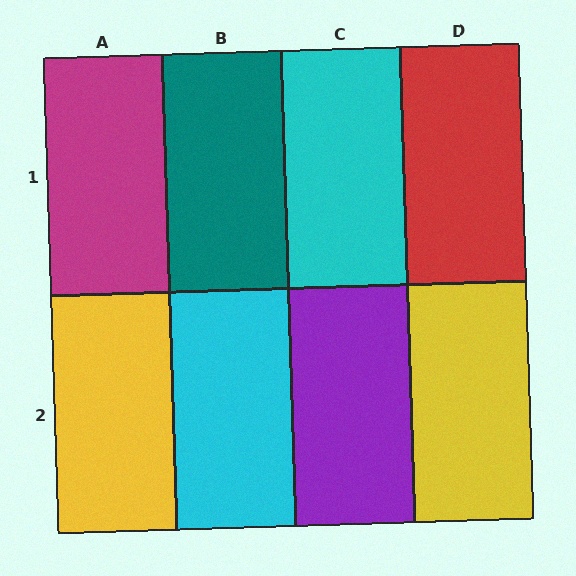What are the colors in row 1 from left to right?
Magenta, teal, cyan, red.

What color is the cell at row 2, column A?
Yellow.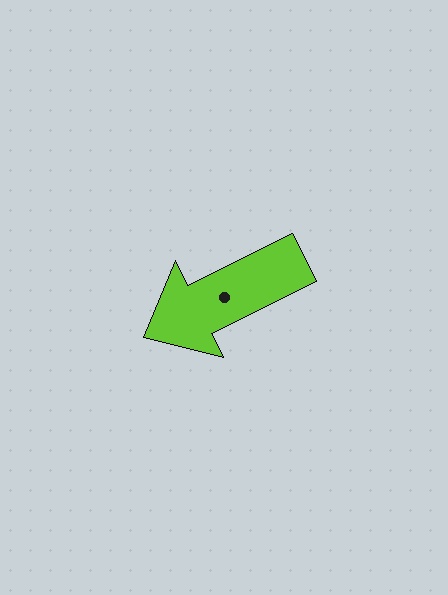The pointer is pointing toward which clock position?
Roughly 8 o'clock.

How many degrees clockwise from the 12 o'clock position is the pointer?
Approximately 244 degrees.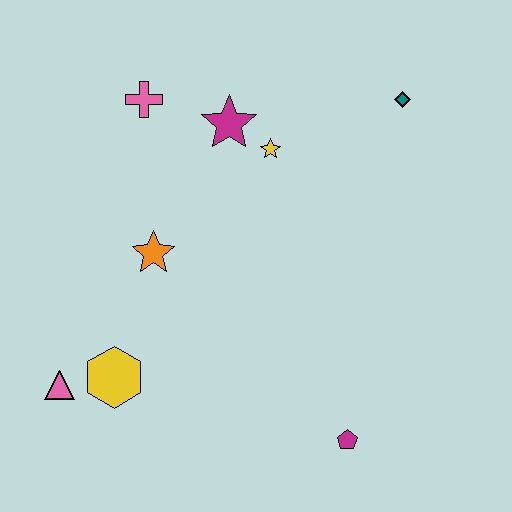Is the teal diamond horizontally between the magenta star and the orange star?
No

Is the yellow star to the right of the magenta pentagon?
No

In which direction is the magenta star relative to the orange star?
The magenta star is above the orange star.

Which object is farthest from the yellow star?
The pink triangle is farthest from the yellow star.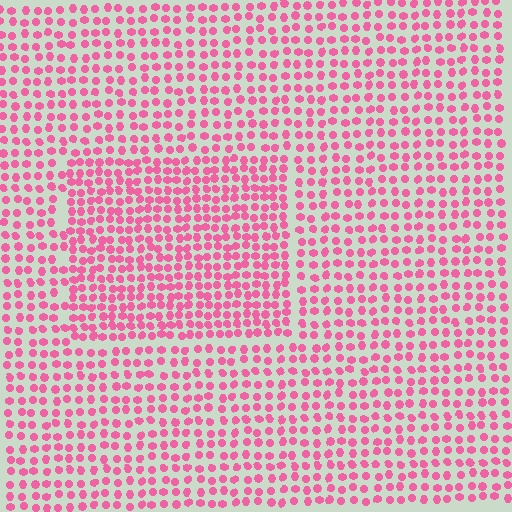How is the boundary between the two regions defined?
The boundary is defined by a change in element density (approximately 1.5x ratio). All elements are the same color, size, and shape.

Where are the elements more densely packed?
The elements are more densely packed inside the rectangle boundary.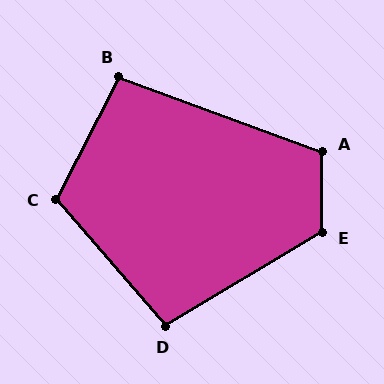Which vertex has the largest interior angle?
E, at approximately 121 degrees.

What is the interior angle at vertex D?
Approximately 100 degrees (obtuse).